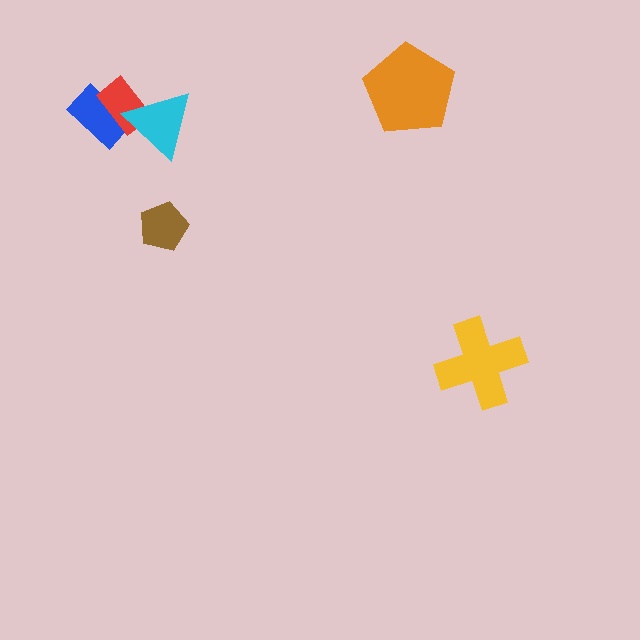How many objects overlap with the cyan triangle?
2 objects overlap with the cyan triangle.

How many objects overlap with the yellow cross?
0 objects overlap with the yellow cross.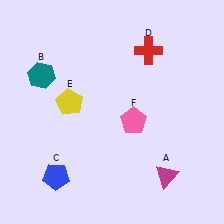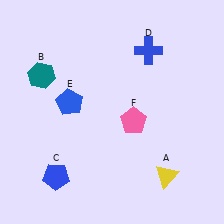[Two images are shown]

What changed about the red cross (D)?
In Image 1, D is red. In Image 2, it changed to blue.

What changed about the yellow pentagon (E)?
In Image 1, E is yellow. In Image 2, it changed to blue.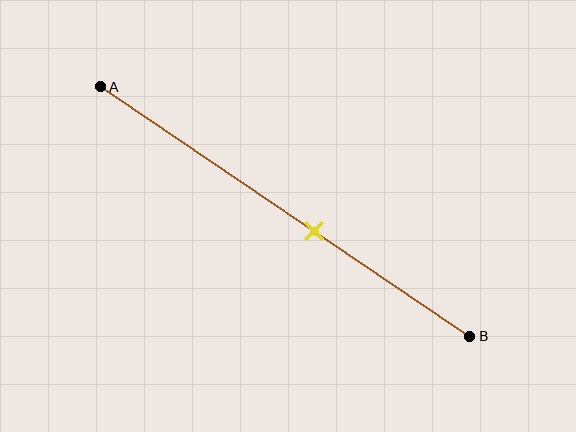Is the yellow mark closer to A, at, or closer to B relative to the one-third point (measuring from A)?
The yellow mark is closer to point B than the one-third point of segment AB.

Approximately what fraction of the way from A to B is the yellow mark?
The yellow mark is approximately 60% of the way from A to B.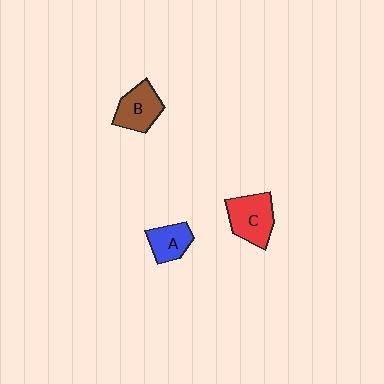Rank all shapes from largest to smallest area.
From largest to smallest: C (red), B (brown), A (blue).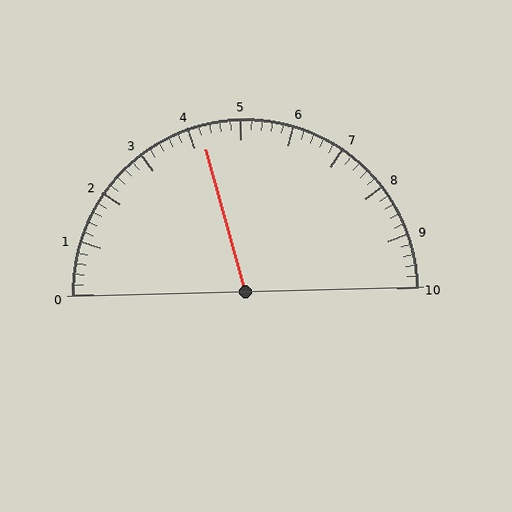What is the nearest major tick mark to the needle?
The nearest major tick mark is 4.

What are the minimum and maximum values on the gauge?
The gauge ranges from 0 to 10.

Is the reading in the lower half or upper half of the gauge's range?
The reading is in the lower half of the range (0 to 10).